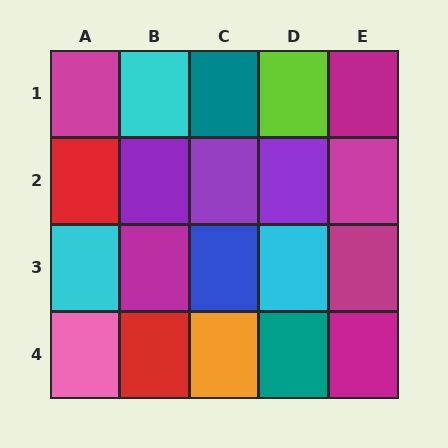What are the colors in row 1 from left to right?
Magenta, cyan, teal, lime, magenta.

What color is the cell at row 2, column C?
Purple.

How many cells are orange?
1 cell is orange.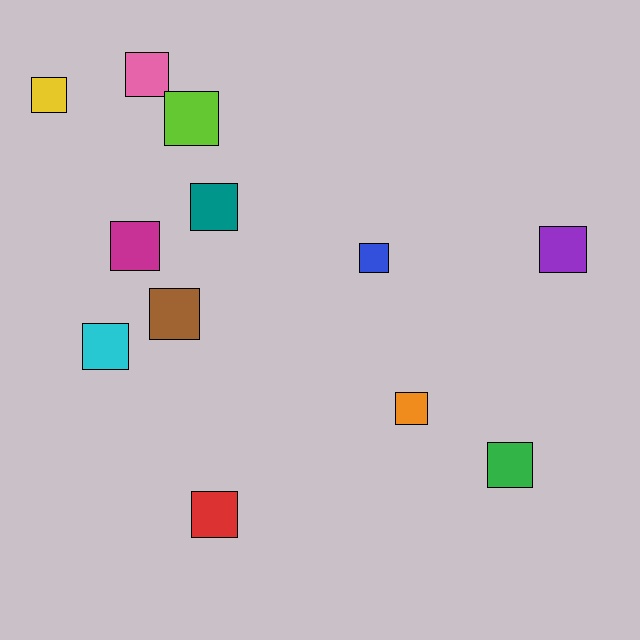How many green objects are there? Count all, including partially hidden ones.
There is 1 green object.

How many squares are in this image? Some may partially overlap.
There are 12 squares.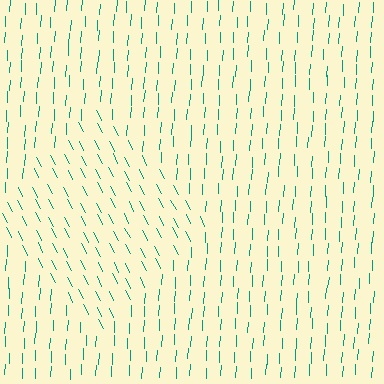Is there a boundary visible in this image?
Yes, there is a texture boundary formed by a change in line orientation.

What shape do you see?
I see a diamond.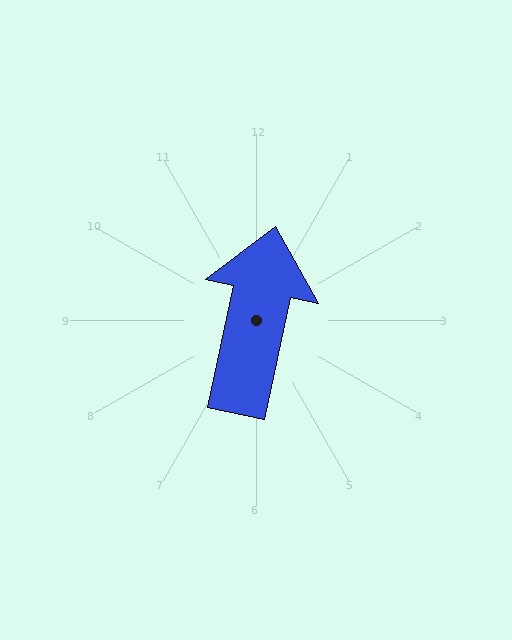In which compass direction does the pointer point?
North.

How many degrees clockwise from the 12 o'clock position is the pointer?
Approximately 12 degrees.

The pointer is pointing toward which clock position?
Roughly 12 o'clock.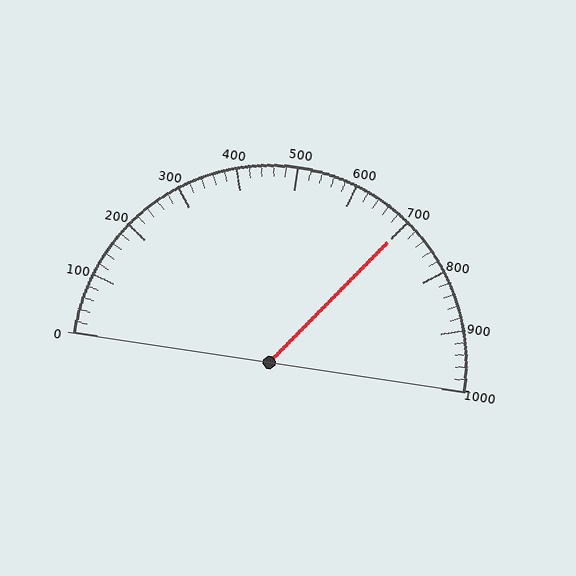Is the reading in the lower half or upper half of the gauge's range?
The reading is in the upper half of the range (0 to 1000).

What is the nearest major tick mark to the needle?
The nearest major tick mark is 700.